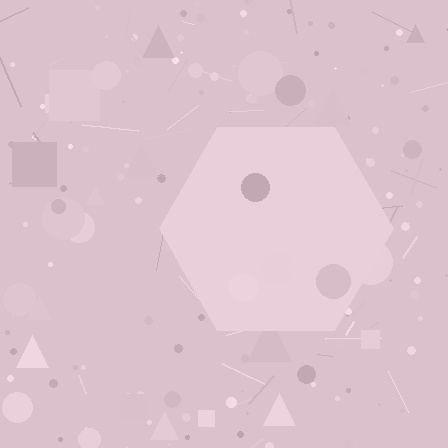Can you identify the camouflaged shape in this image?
The camouflaged shape is a hexagon.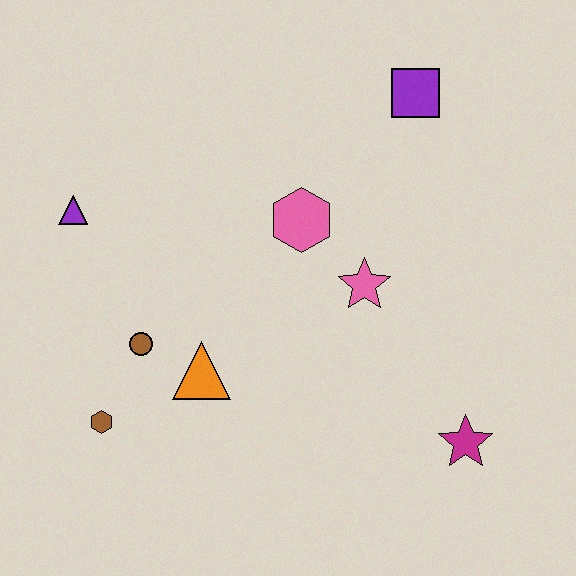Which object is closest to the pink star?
The pink hexagon is closest to the pink star.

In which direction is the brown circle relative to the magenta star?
The brown circle is to the left of the magenta star.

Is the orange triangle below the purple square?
Yes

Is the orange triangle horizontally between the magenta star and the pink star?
No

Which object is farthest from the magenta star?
The purple triangle is farthest from the magenta star.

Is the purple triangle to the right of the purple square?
No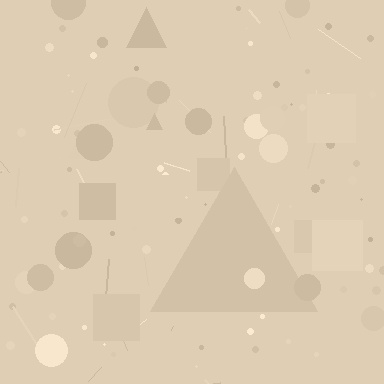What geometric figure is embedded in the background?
A triangle is embedded in the background.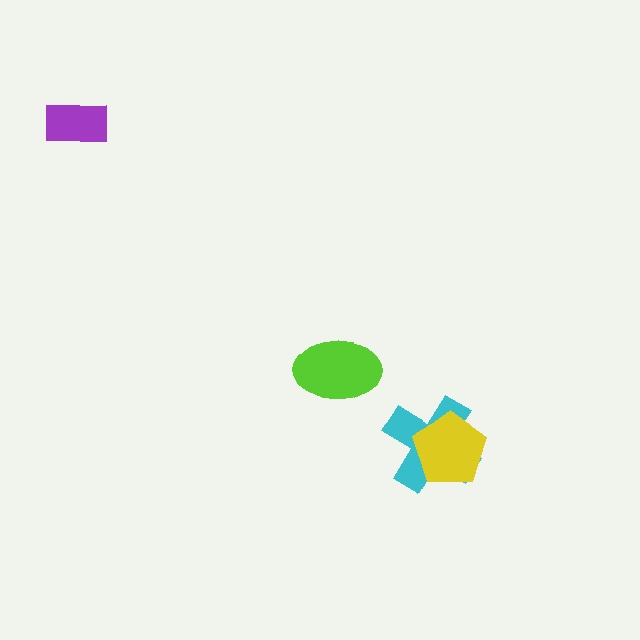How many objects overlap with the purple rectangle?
0 objects overlap with the purple rectangle.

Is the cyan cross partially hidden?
Yes, it is partially covered by another shape.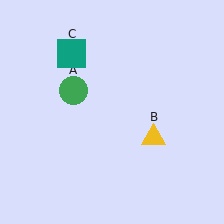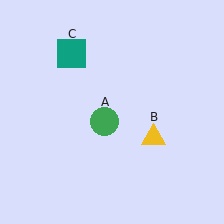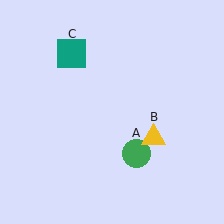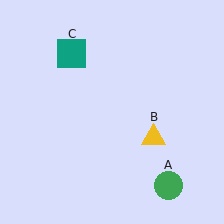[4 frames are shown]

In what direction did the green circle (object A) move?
The green circle (object A) moved down and to the right.